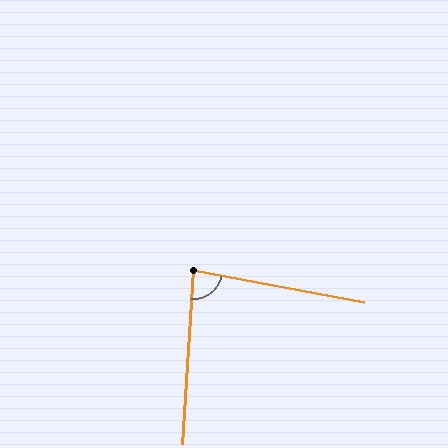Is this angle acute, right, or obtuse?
It is acute.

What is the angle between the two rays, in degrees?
Approximately 83 degrees.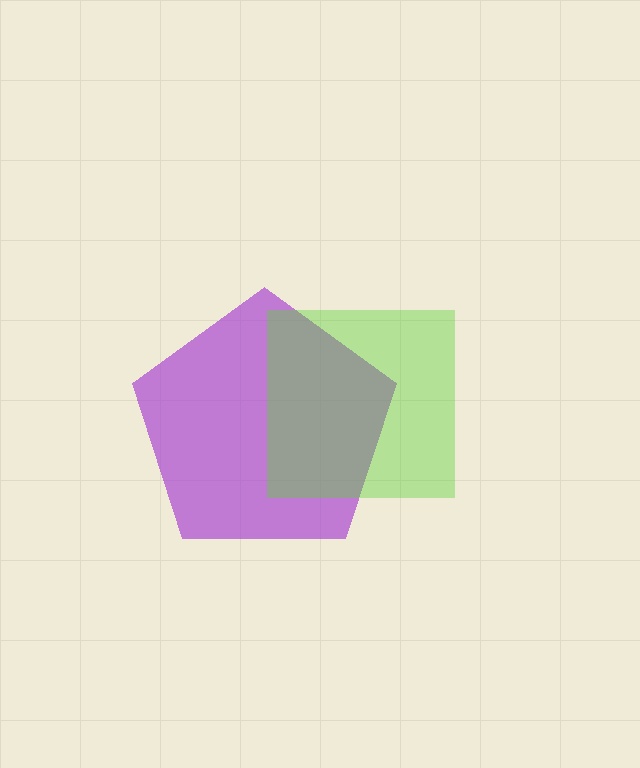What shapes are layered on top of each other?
The layered shapes are: a purple pentagon, a lime square.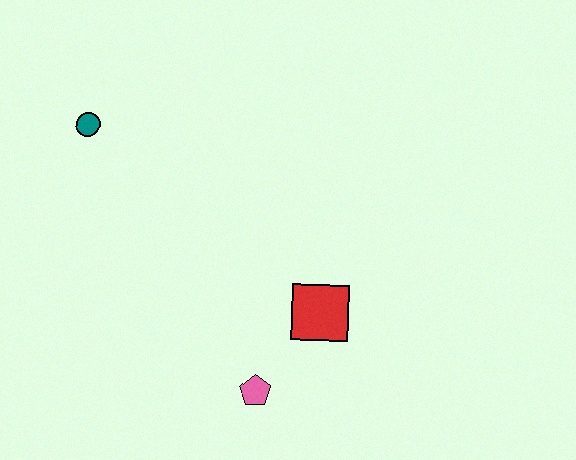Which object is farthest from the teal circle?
The pink pentagon is farthest from the teal circle.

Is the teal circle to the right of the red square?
No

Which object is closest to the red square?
The pink pentagon is closest to the red square.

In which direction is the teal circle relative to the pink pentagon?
The teal circle is above the pink pentagon.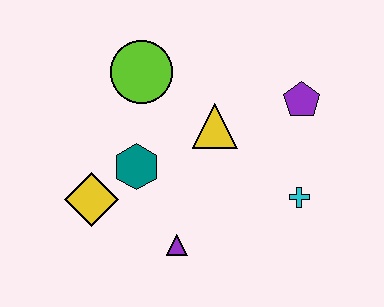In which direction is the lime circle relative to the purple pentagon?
The lime circle is to the left of the purple pentagon.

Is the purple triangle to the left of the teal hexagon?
No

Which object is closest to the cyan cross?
The purple pentagon is closest to the cyan cross.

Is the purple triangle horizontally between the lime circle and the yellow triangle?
Yes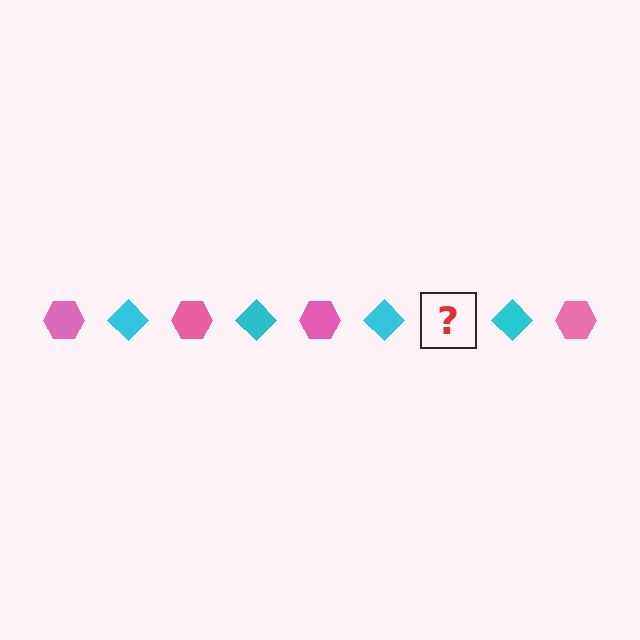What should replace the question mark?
The question mark should be replaced with a pink hexagon.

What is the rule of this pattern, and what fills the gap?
The rule is that the pattern alternates between pink hexagon and cyan diamond. The gap should be filled with a pink hexagon.